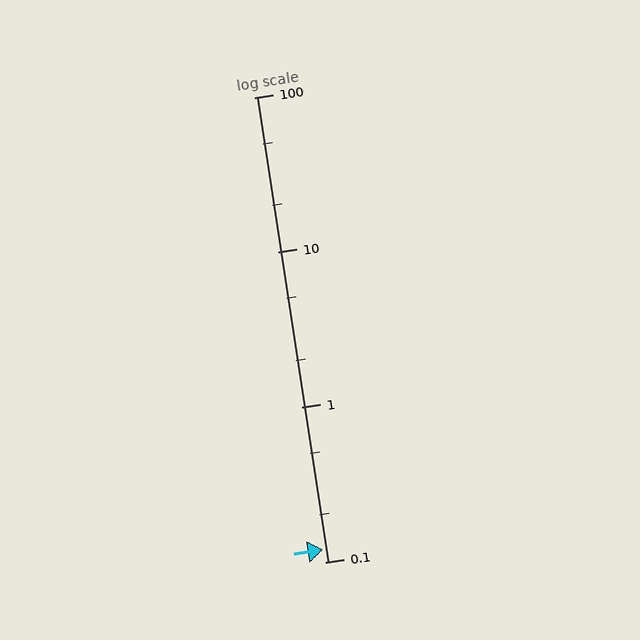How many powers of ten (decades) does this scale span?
The scale spans 3 decades, from 0.1 to 100.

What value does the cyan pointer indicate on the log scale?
The pointer indicates approximately 0.12.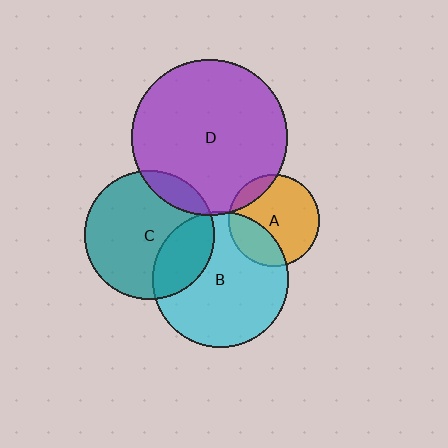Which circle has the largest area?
Circle D (purple).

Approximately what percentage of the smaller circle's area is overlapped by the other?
Approximately 5%.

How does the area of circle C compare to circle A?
Approximately 2.0 times.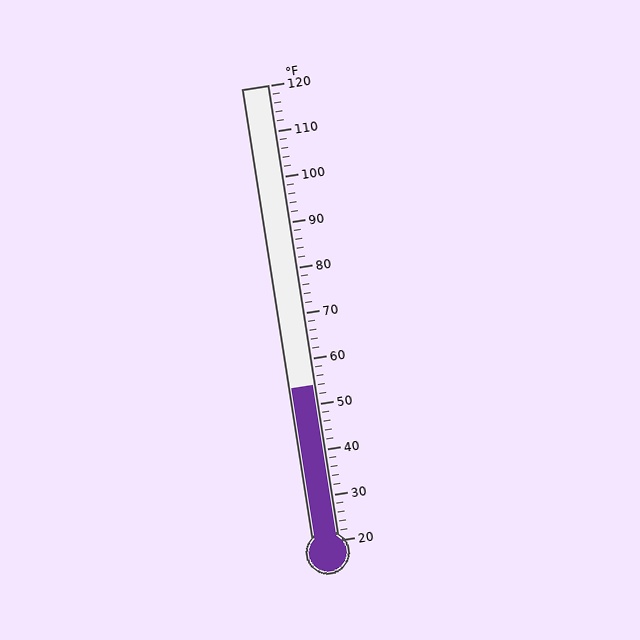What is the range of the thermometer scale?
The thermometer scale ranges from 20°F to 120°F.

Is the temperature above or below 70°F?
The temperature is below 70°F.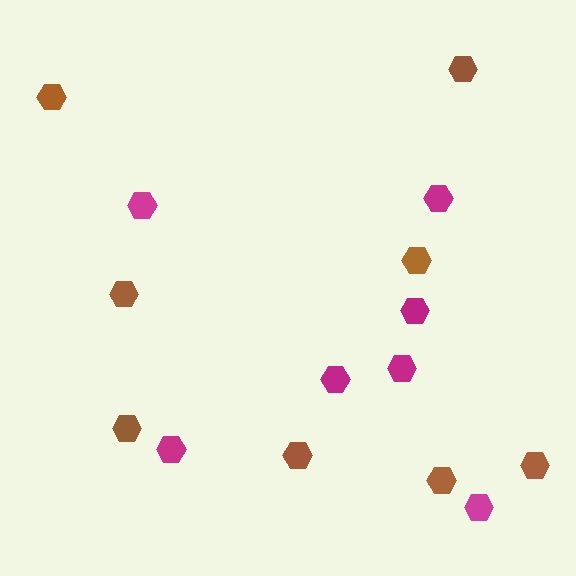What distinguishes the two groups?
There are 2 groups: one group of magenta hexagons (7) and one group of brown hexagons (8).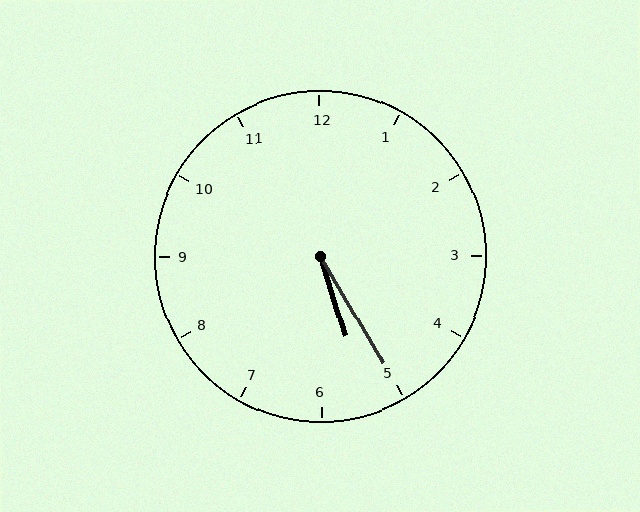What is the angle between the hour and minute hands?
Approximately 12 degrees.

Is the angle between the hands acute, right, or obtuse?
It is acute.